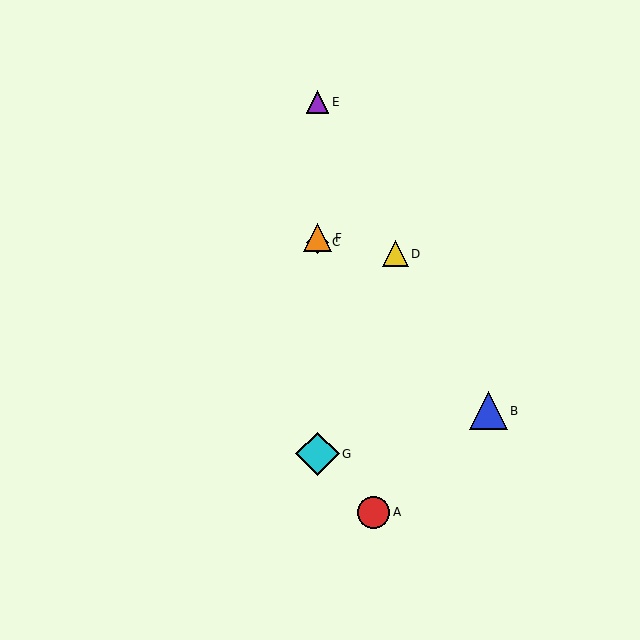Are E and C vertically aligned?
Yes, both are at x≈317.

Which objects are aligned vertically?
Objects C, E, F, G are aligned vertically.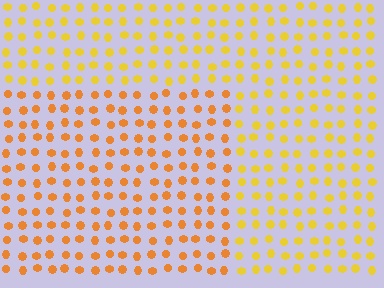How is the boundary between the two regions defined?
The boundary is defined purely by a slight shift in hue (about 24 degrees). Spacing, size, and orientation are identical on both sides.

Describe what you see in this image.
The image is filled with small yellow elements in a uniform arrangement. A rectangle-shaped region is visible where the elements are tinted to a slightly different hue, forming a subtle color boundary.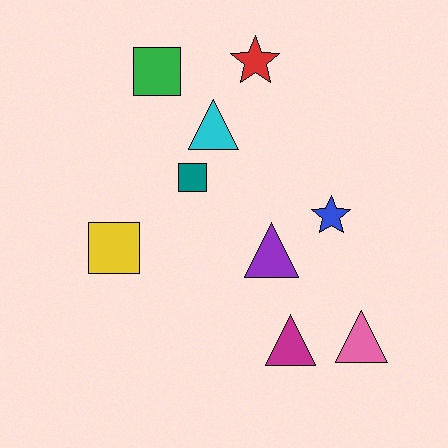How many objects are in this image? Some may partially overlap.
There are 9 objects.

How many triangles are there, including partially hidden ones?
There are 4 triangles.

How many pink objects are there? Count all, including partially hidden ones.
There is 1 pink object.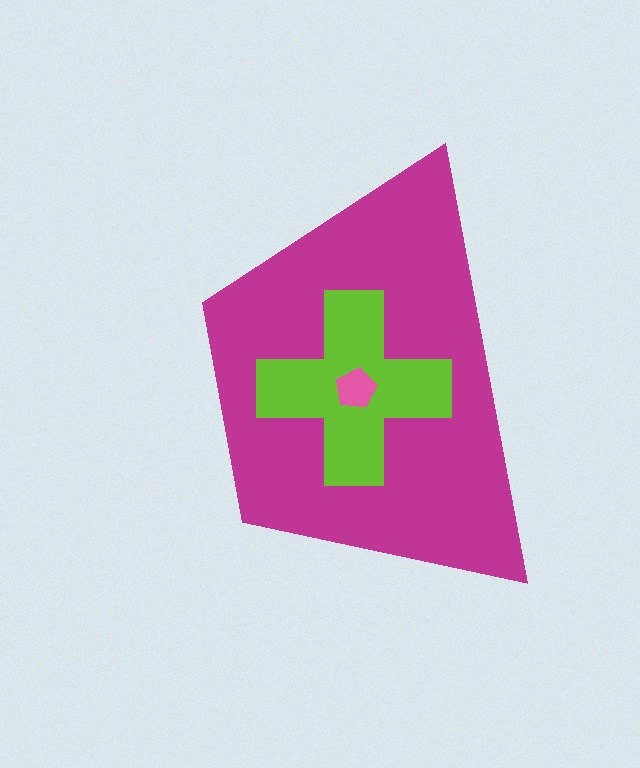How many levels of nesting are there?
3.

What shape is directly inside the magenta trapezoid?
The lime cross.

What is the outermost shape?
The magenta trapezoid.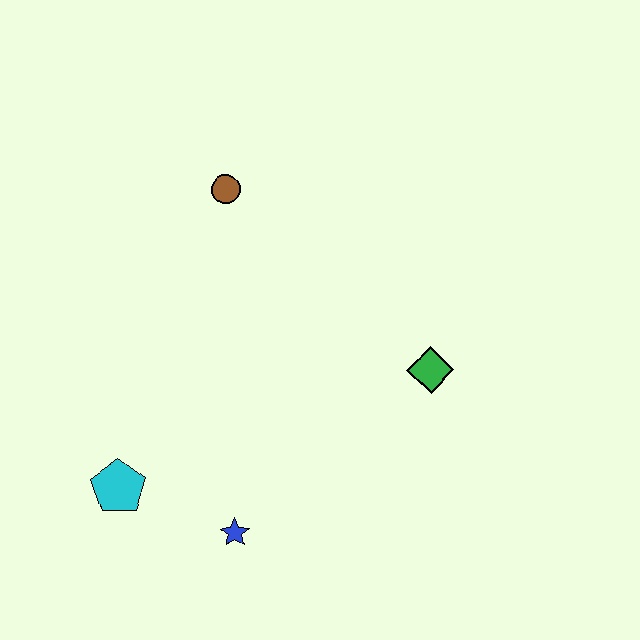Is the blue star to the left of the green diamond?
Yes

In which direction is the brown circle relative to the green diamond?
The brown circle is to the left of the green diamond.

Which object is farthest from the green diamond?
The cyan pentagon is farthest from the green diamond.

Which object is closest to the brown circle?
The green diamond is closest to the brown circle.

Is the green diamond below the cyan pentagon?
No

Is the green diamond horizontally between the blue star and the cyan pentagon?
No